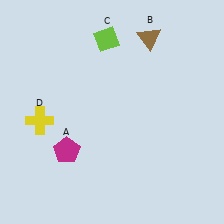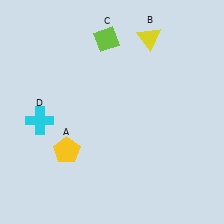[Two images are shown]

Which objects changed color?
A changed from magenta to yellow. B changed from brown to yellow. D changed from yellow to cyan.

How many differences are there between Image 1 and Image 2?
There are 3 differences between the two images.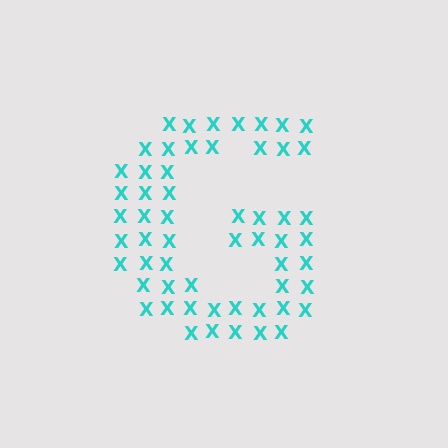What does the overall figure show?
The overall figure shows the letter G.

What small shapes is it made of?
It is made of small letter X's.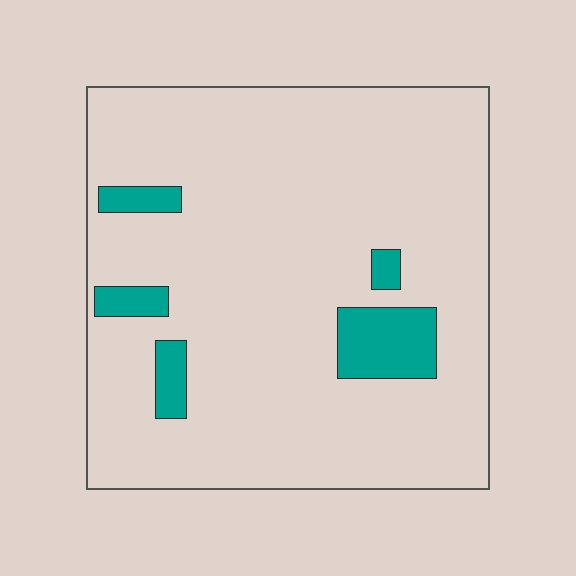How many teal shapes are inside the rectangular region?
5.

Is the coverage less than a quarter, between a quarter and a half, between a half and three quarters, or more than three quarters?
Less than a quarter.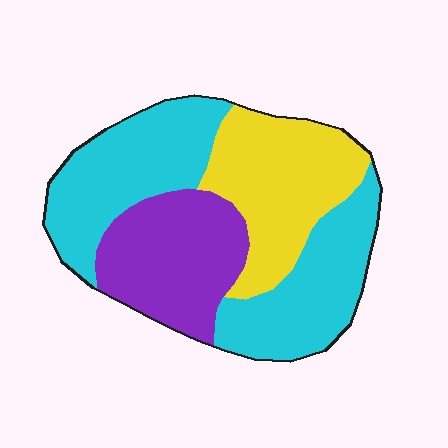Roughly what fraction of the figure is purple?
Purple takes up about one quarter (1/4) of the figure.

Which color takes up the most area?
Cyan, at roughly 50%.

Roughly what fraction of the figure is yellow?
Yellow takes up about one quarter (1/4) of the figure.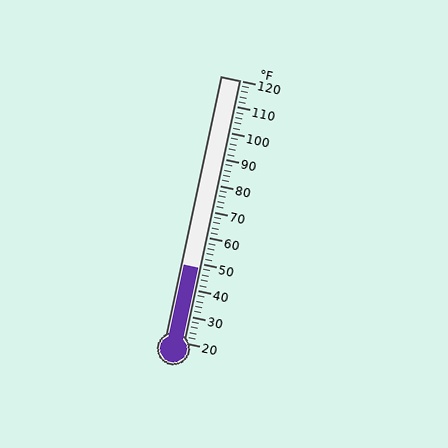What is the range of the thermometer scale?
The thermometer scale ranges from 20°F to 120°F.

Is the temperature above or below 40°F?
The temperature is above 40°F.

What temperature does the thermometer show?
The thermometer shows approximately 48°F.